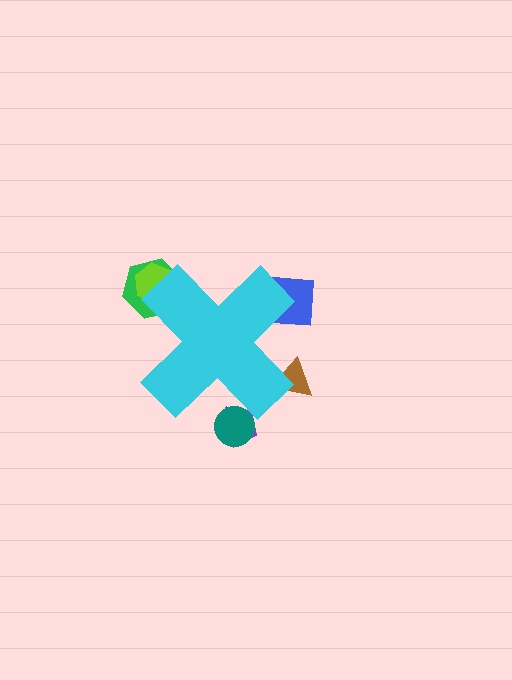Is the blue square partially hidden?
Yes, the blue square is partially hidden behind the cyan cross.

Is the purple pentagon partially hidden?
Yes, the purple pentagon is partially hidden behind the cyan cross.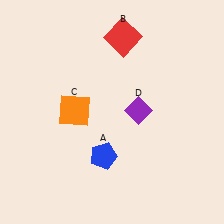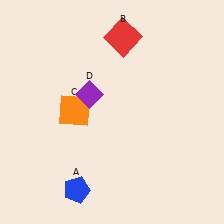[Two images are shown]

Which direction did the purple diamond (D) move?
The purple diamond (D) moved left.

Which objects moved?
The objects that moved are: the blue pentagon (A), the purple diamond (D).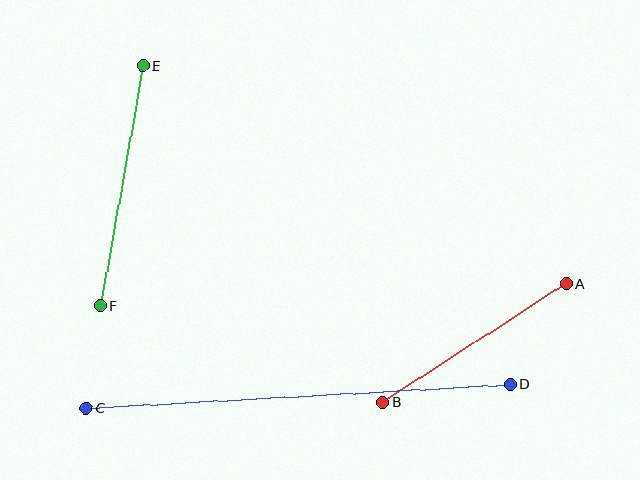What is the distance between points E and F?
The distance is approximately 244 pixels.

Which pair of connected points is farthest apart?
Points C and D are farthest apart.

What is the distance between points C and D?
The distance is approximately 425 pixels.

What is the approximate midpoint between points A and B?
The midpoint is at approximately (475, 343) pixels.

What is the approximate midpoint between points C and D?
The midpoint is at approximately (298, 396) pixels.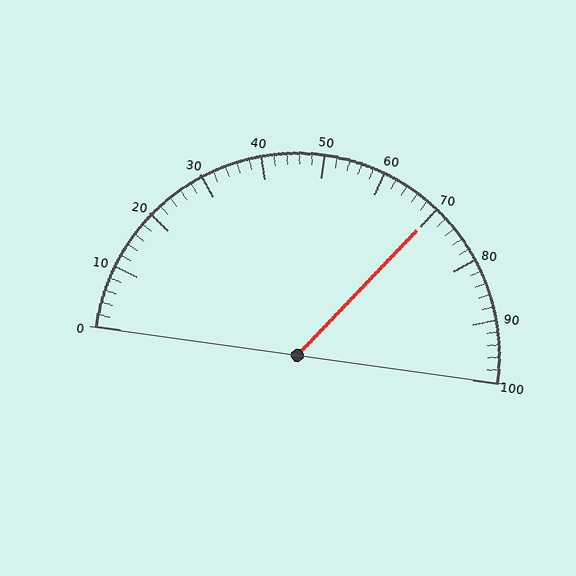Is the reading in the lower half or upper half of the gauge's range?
The reading is in the upper half of the range (0 to 100).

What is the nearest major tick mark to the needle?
The nearest major tick mark is 70.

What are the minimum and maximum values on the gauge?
The gauge ranges from 0 to 100.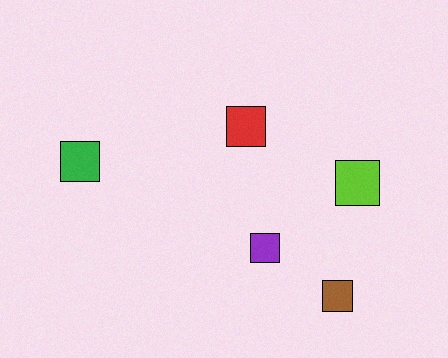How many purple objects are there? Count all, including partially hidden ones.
There is 1 purple object.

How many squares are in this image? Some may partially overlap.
There are 5 squares.